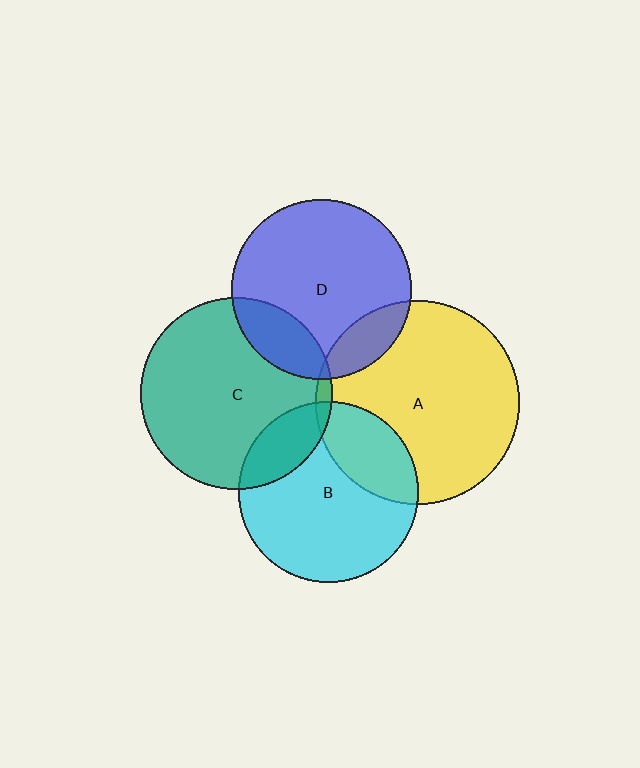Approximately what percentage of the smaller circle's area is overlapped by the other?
Approximately 25%.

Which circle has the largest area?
Circle A (yellow).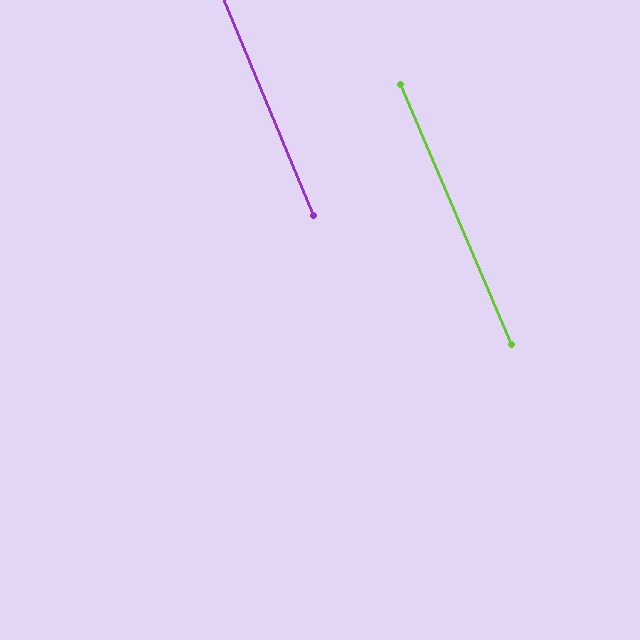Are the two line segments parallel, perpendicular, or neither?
Parallel — their directions differ by only 0.6°.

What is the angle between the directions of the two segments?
Approximately 1 degree.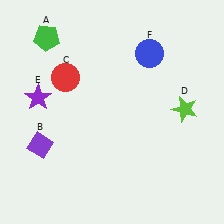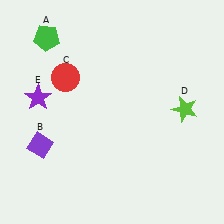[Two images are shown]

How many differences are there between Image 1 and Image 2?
There is 1 difference between the two images.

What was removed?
The blue circle (F) was removed in Image 2.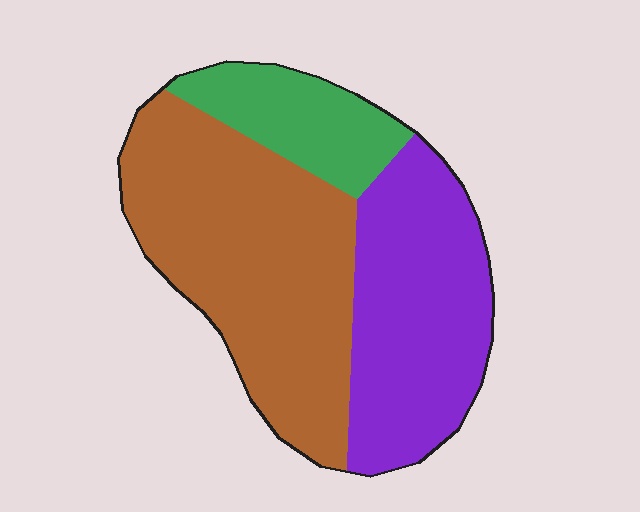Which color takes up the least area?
Green, at roughly 15%.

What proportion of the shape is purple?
Purple covers 35% of the shape.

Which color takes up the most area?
Brown, at roughly 50%.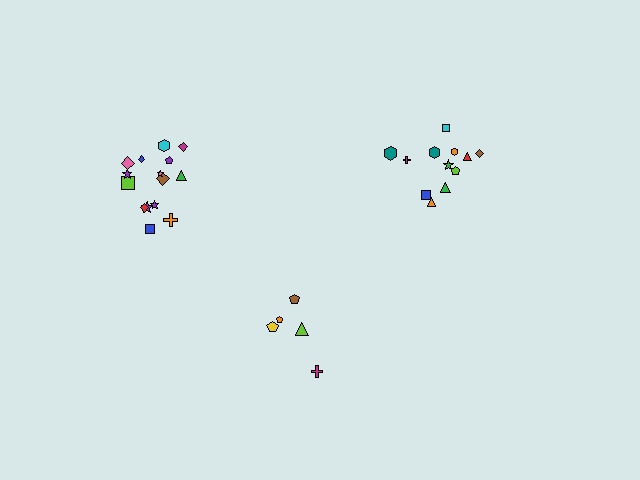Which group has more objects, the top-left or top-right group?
The top-left group.